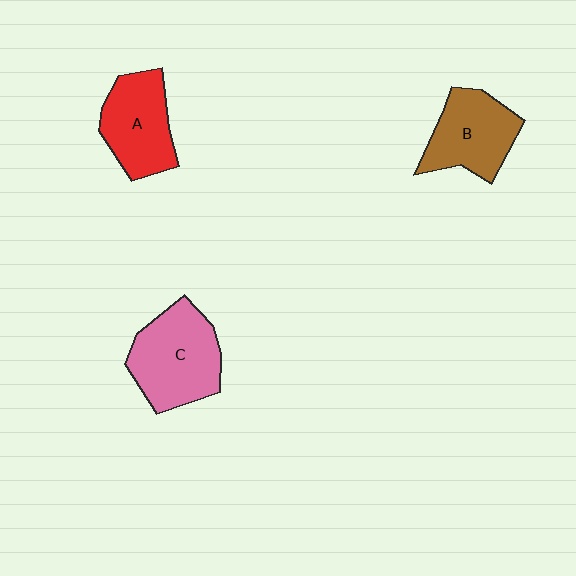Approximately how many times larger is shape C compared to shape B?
Approximately 1.2 times.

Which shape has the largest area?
Shape C (pink).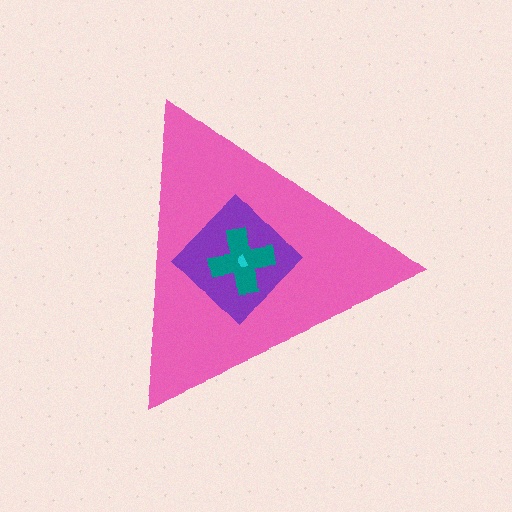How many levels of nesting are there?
4.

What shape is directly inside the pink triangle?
The purple diamond.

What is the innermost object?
The cyan semicircle.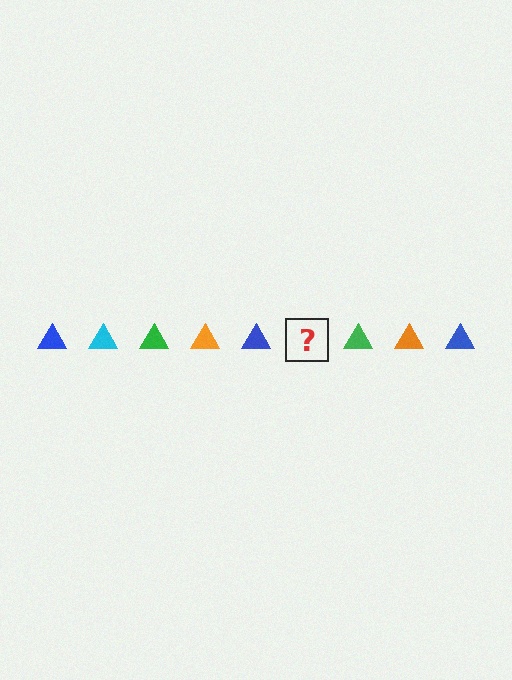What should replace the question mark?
The question mark should be replaced with a cyan triangle.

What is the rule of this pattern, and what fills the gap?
The rule is that the pattern cycles through blue, cyan, green, orange triangles. The gap should be filled with a cyan triangle.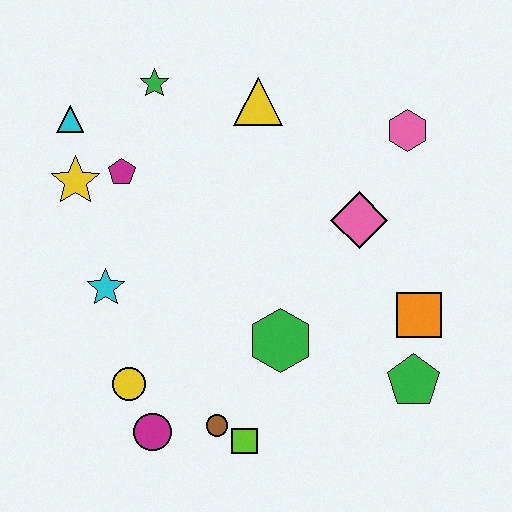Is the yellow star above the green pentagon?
Yes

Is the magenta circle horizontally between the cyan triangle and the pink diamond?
Yes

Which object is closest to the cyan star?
The yellow circle is closest to the cyan star.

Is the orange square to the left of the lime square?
No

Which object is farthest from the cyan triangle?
The green pentagon is farthest from the cyan triangle.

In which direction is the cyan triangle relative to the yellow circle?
The cyan triangle is above the yellow circle.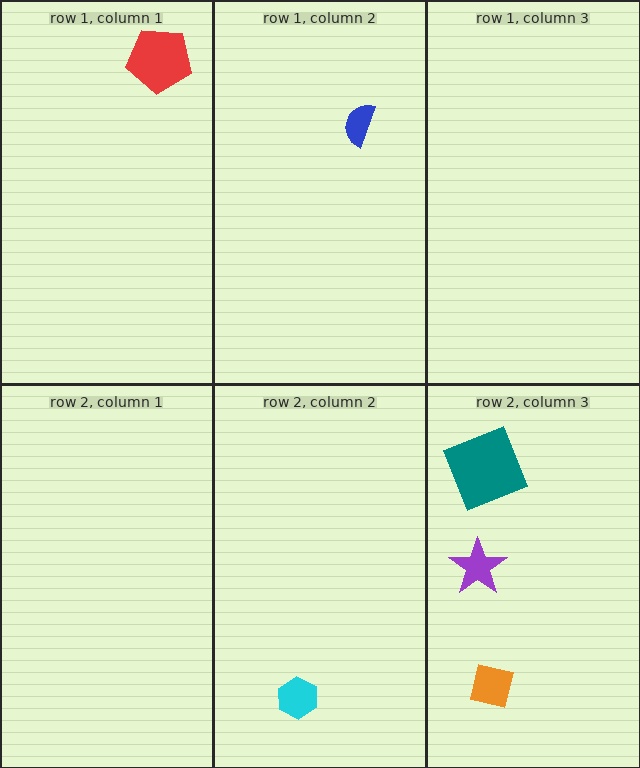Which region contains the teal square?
The row 2, column 3 region.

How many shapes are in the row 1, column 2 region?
1.